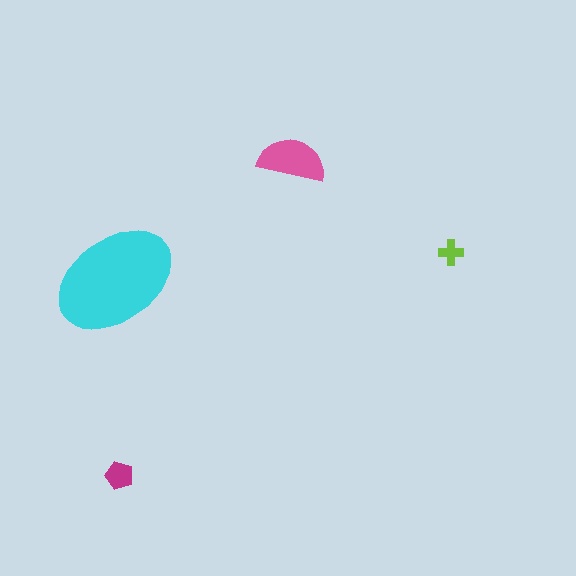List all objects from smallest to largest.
The lime cross, the magenta pentagon, the pink semicircle, the cyan ellipse.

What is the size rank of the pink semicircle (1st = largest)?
2nd.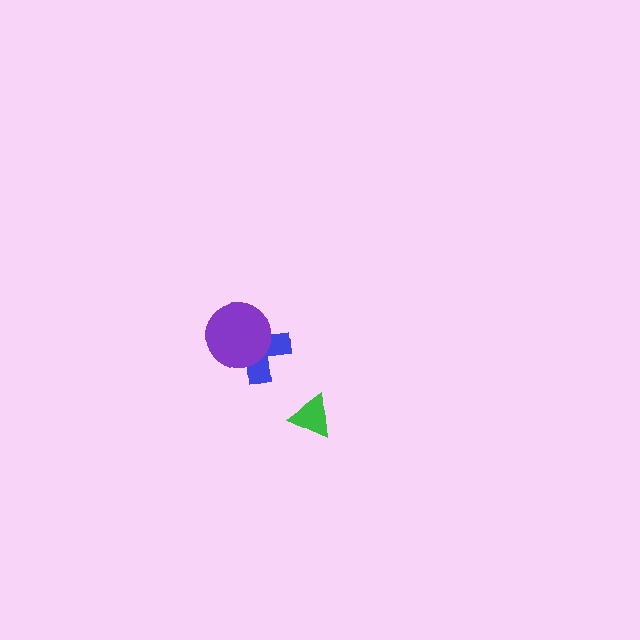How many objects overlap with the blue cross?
1 object overlaps with the blue cross.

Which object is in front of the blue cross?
The purple circle is in front of the blue cross.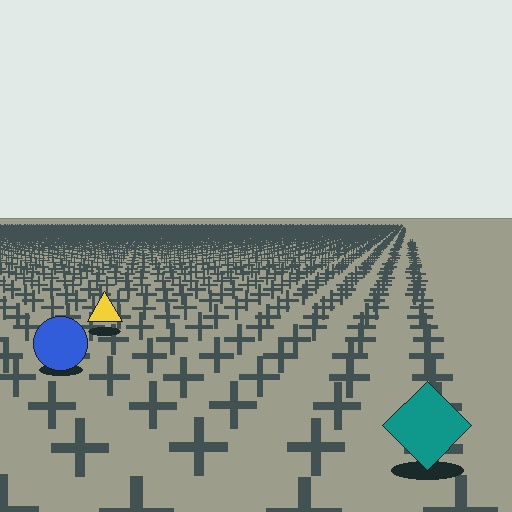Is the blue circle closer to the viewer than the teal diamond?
No. The teal diamond is closer — you can tell from the texture gradient: the ground texture is coarser near it.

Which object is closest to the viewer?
The teal diamond is closest. The texture marks near it are larger and more spread out.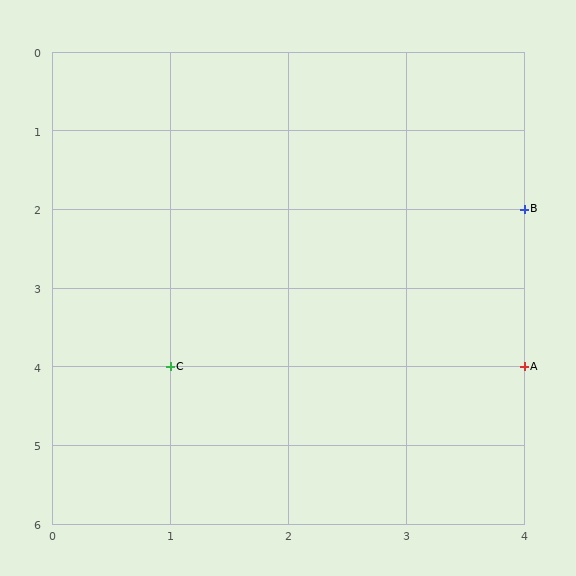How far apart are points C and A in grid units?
Points C and A are 3 columns apart.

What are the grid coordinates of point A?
Point A is at grid coordinates (4, 4).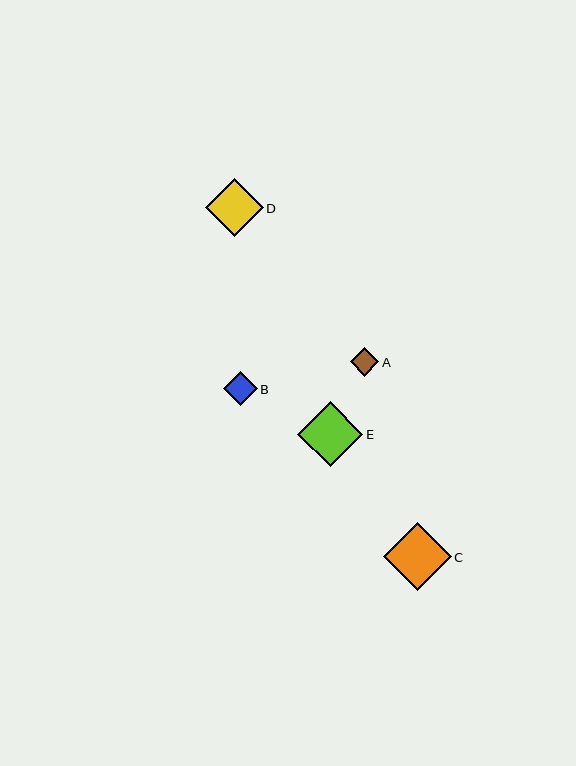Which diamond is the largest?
Diamond C is the largest with a size of approximately 68 pixels.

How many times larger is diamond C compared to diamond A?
Diamond C is approximately 2.4 times the size of diamond A.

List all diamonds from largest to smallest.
From largest to smallest: C, E, D, B, A.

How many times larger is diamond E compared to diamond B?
Diamond E is approximately 1.9 times the size of diamond B.